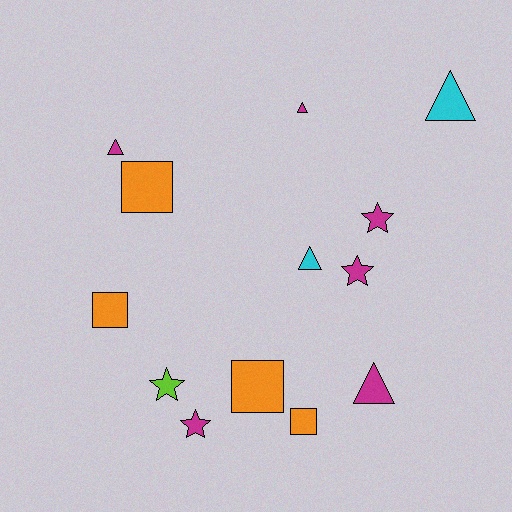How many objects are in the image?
There are 13 objects.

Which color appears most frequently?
Magenta, with 6 objects.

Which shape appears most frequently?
Triangle, with 5 objects.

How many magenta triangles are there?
There are 3 magenta triangles.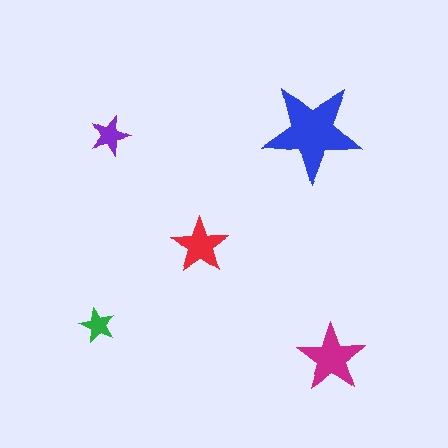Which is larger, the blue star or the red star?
The blue one.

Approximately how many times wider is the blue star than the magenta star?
About 1.5 times wider.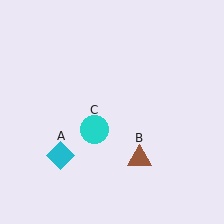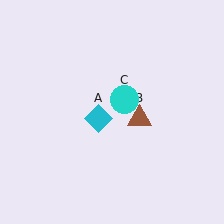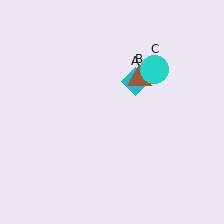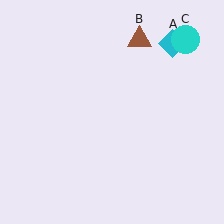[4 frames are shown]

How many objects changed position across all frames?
3 objects changed position: cyan diamond (object A), brown triangle (object B), cyan circle (object C).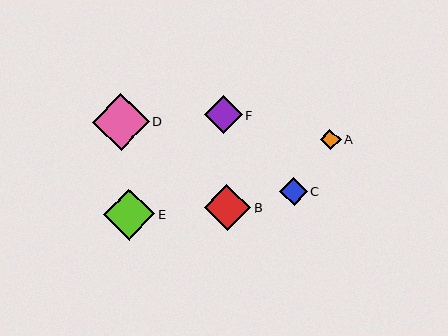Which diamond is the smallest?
Diamond A is the smallest with a size of approximately 21 pixels.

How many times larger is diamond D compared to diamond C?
Diamond D is approximately 2.0 times the size of diamond C.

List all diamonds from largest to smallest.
From largest to smallest: D, E, B, F, C, A.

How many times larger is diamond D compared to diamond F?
Diamond D is approximately 1.5 times the size of diamond F.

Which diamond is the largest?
Diamond D is the largest with a size of approximately 57 pixels.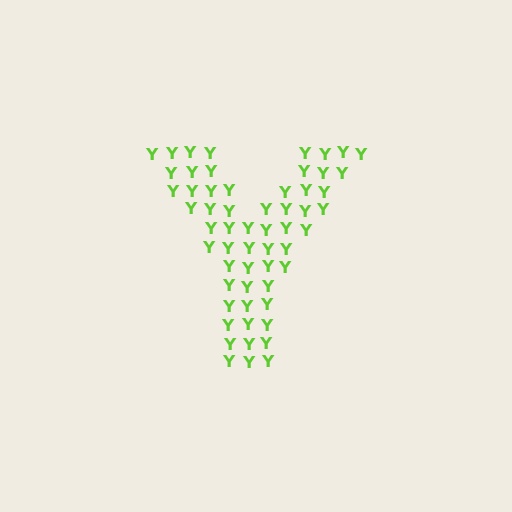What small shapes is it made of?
It is made of small letter Y's.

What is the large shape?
The large shape is the letter Y.